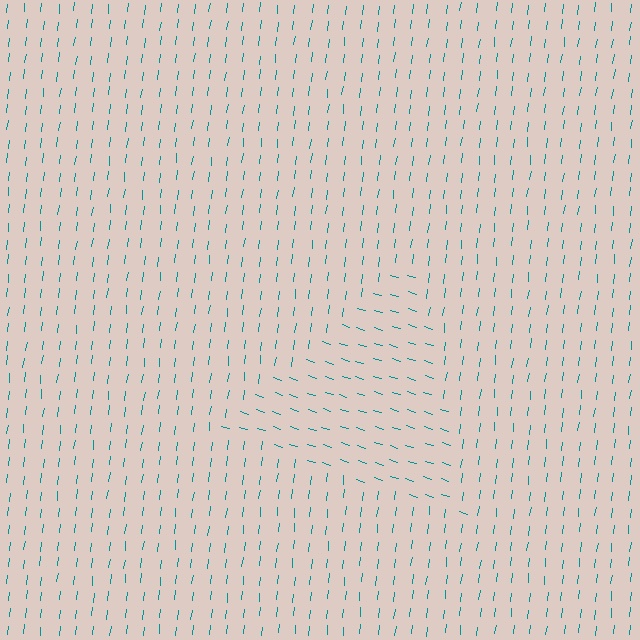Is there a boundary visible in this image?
Yes, there is a texture boundary formed by a change in line orientation.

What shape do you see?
I see a triangle.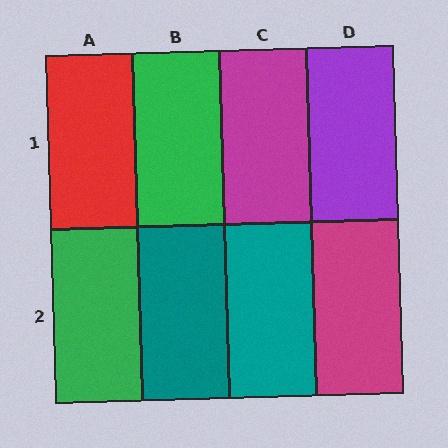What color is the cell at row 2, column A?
Green.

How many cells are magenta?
2 cells are magenta.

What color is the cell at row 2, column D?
Magenta.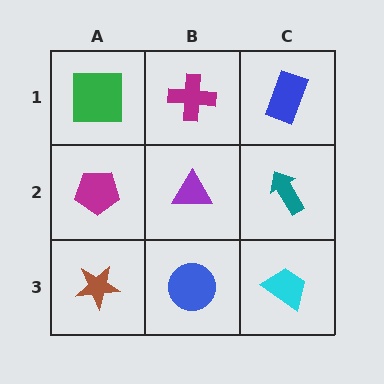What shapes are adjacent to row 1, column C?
A teal arrow (row 2, column C), a magenta cross (row 1, column B).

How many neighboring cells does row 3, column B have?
3.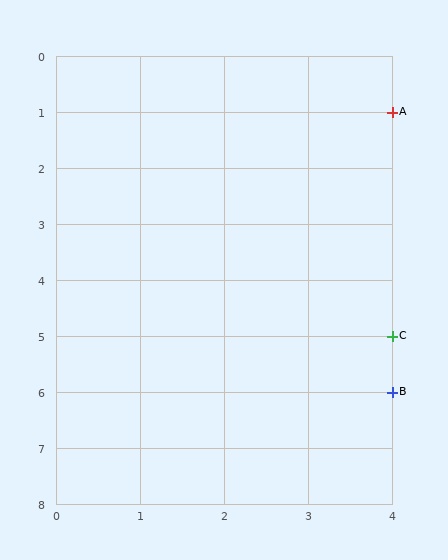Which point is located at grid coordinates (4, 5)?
Point C is at (4, 5).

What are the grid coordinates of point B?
Point B is at grid coordinates (4, 6).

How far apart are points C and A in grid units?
Points C and A are 4 rows apart.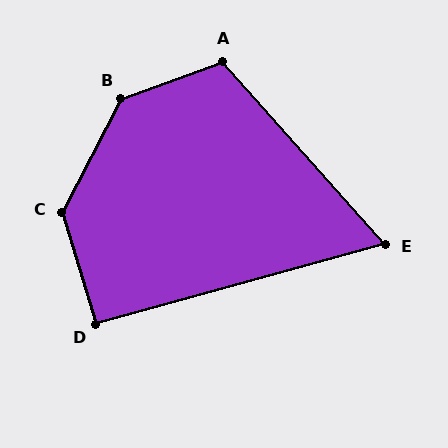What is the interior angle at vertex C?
Approximately 136 degrees (obtuse).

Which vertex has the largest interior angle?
B, at approximately 137 degrees.